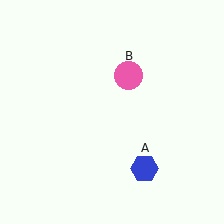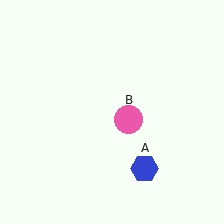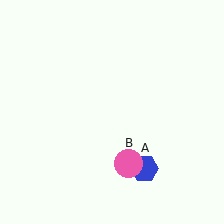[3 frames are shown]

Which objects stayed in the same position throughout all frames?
Blue hexagon (object A) remained stationary.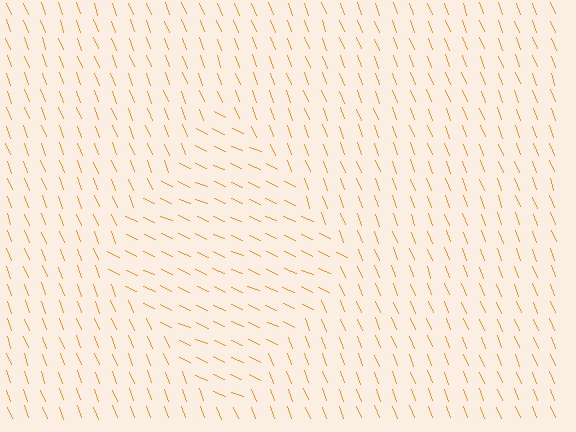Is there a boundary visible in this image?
Yes, there is a texture boundary formed by a change in line orientation.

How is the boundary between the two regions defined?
The boundary is defined purely by a change in line orientation (approximately 45 degrees difference). All lines are the same color and thickness.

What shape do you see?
I see a diamond.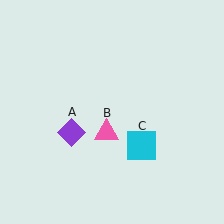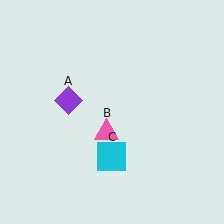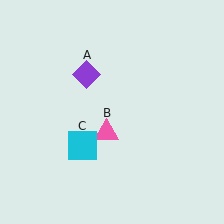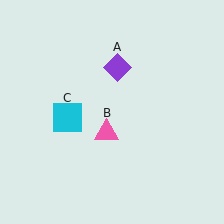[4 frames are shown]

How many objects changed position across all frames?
2 objects changed position: purple diamond (object A), cyan square (object C).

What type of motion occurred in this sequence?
The purple diamond (object A), cyan square (object C) rotated clockwise around the center of the scene.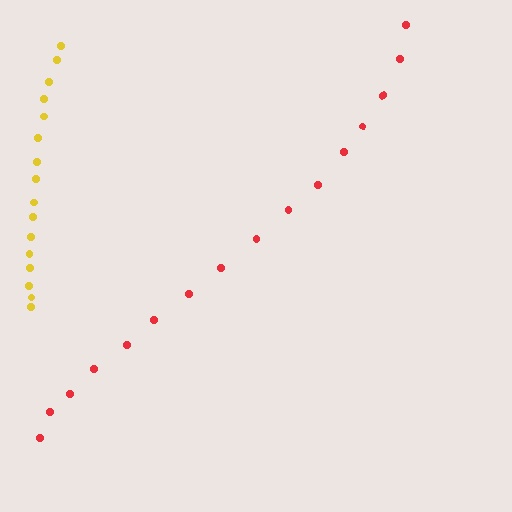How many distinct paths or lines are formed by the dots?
There are 2 distinct paths.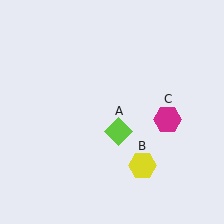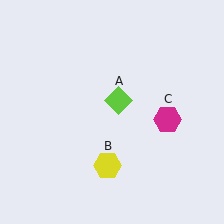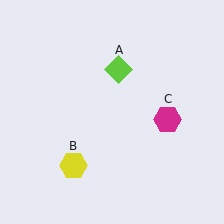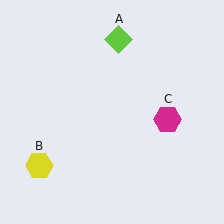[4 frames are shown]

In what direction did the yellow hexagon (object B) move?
The yellow hexagon (object B) moved left.